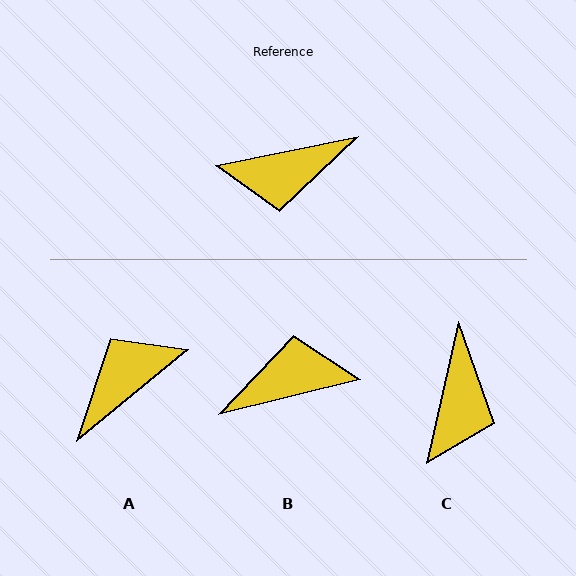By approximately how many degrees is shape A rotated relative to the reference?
Approximately 152 degrees clockwise.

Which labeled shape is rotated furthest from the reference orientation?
B, about 177 degrees away.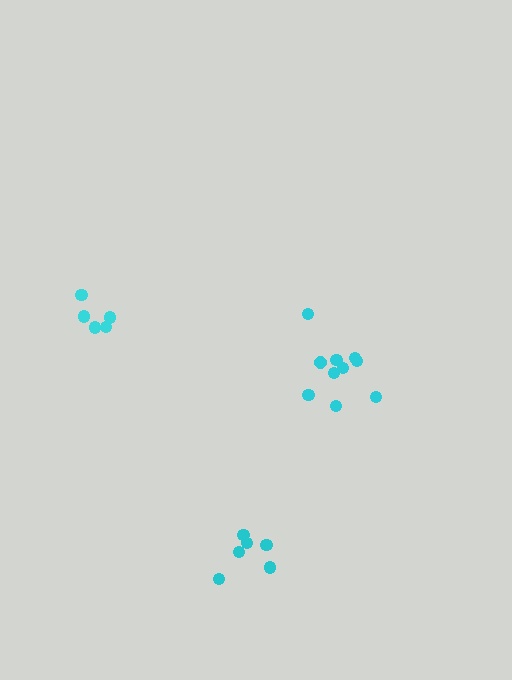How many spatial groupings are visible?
There are 3 spatial groupings.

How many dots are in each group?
Group 1: 6 dots, Group 2: 5 dots, Group 3: 10 dots (21 total).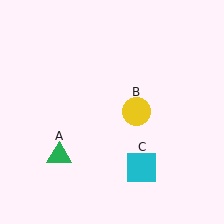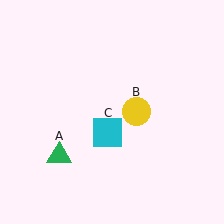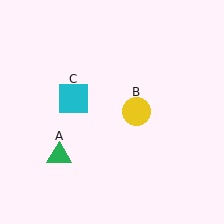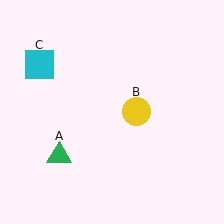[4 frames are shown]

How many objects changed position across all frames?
1 object changed position: cyan square (object C).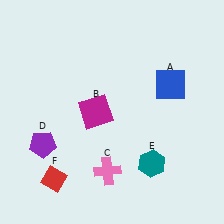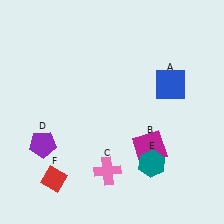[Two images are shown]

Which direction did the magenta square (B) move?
The magenta square (B) moved right.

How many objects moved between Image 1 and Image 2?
1 object moved between the two images.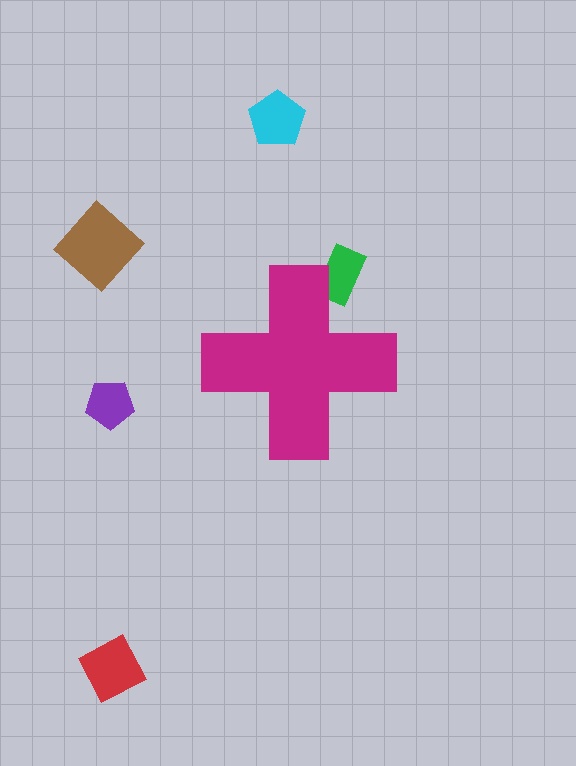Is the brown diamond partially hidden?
No, the brown diamond is fully visible.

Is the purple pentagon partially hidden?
No, the purple pentagon is fully visible.